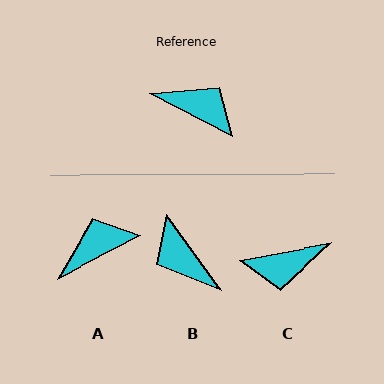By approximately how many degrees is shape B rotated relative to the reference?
Approximately 153 degrees counter-clockwise.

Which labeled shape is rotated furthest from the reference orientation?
B, about 153 degrees away.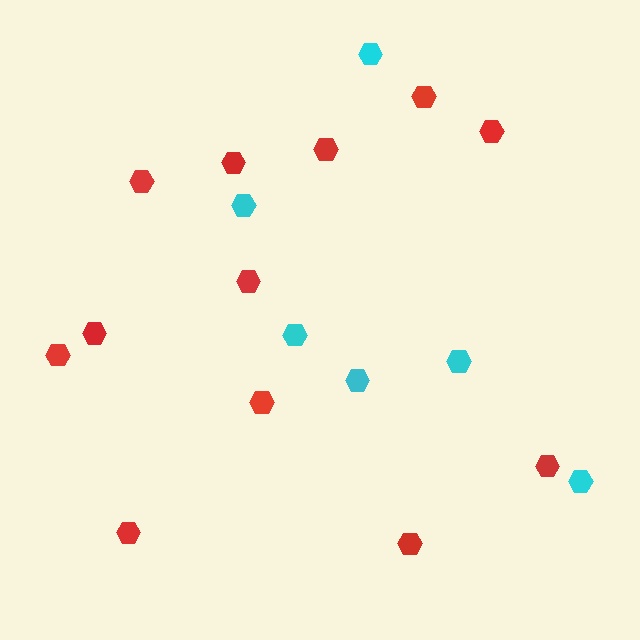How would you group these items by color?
There are 2 groups: one group of red hexagons (12) and one group of cyan hexagons (6).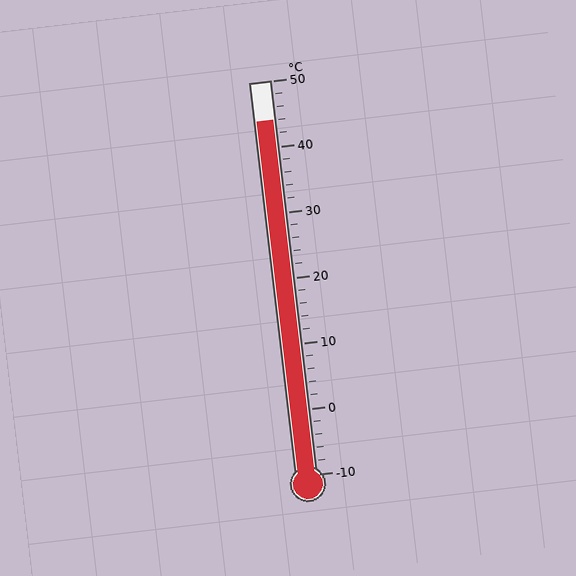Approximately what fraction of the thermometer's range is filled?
The thermometer is filled to approximately 90% of its range.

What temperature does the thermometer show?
The thermometer shows approximately 44°C.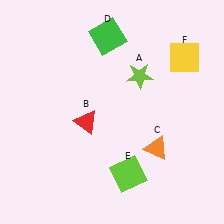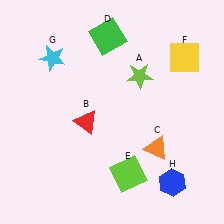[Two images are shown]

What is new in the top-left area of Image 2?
A cyan star (G) was added in the top-left area of Image 2.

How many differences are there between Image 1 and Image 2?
There are 2 differences between the two images.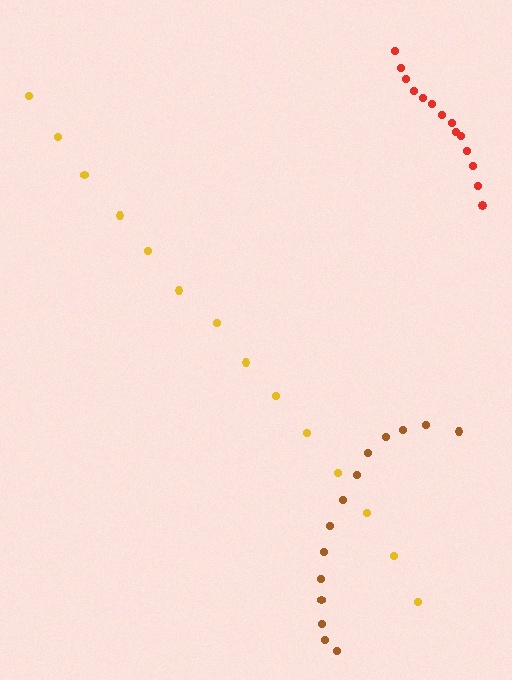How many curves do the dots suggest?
There are 3 distinct paths.